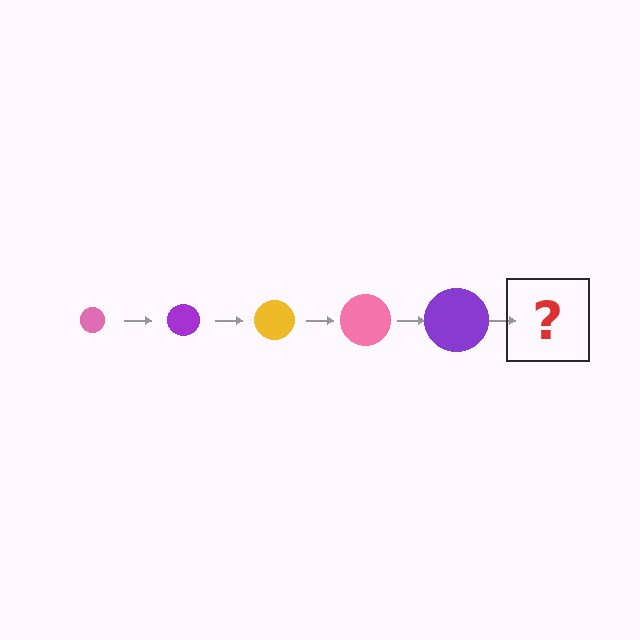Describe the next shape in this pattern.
It should be a yellow circle, larger than the previous one.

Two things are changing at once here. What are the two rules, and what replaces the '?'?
The two rules are that the circle grows larger each step and the color cycles through pink, purple, and yellow. The '?' should be a yellow circle, larger than the previous one.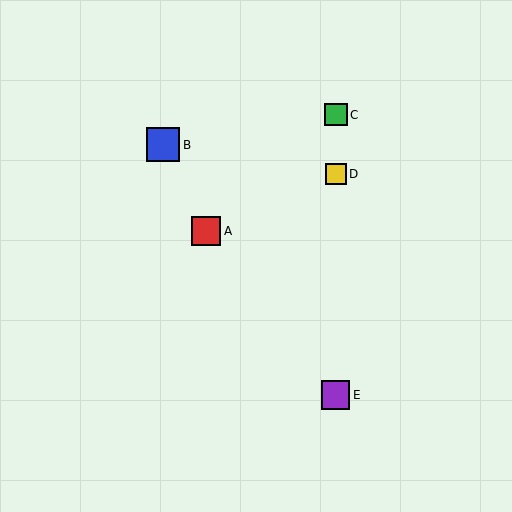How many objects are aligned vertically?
3 objects (C, D, E) are aligned vertically.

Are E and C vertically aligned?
Yes, both are at x≈336.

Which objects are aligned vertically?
Objects C, D, E are aligned vertically.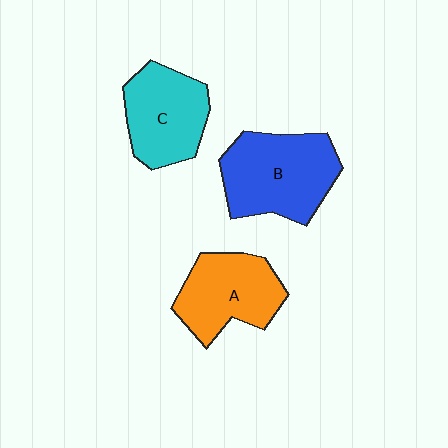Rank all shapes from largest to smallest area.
From largest to smallest: B (blue), A (orange), C (cyan).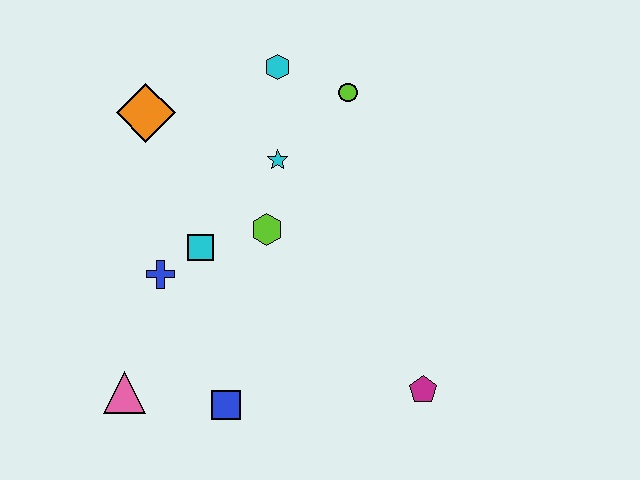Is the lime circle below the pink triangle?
No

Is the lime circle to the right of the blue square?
Yes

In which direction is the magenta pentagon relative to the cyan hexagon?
The magenta pentagon is below the cyan hexagon.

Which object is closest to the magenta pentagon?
The blue square is closest to the magenta pentagon.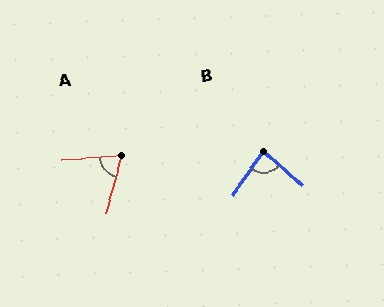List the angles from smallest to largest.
A (70°), B (83°).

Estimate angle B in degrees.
Approximately 83 degrees.